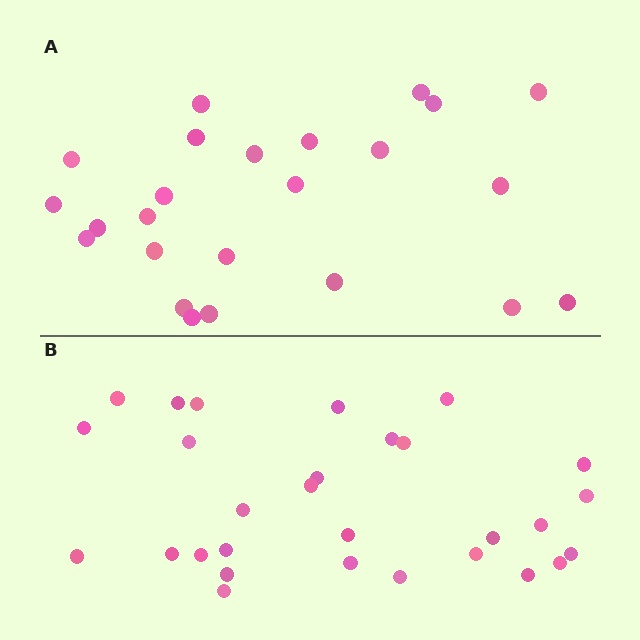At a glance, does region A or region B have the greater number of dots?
Region B (the bottom region) has more dots.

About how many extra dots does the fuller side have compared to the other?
Region B has about 5 more dots than region A.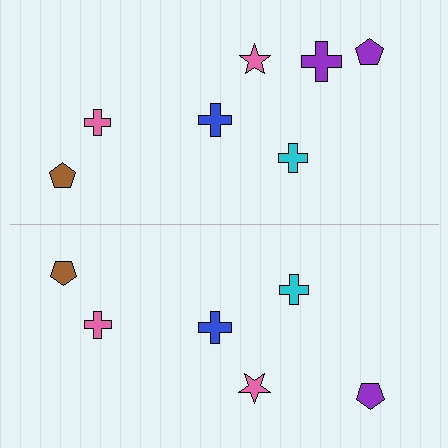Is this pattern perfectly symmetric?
No, the pattern is not perfectly symmetric. A purple cross is missing from the bottom side.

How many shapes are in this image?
There are 13 shapes in this image.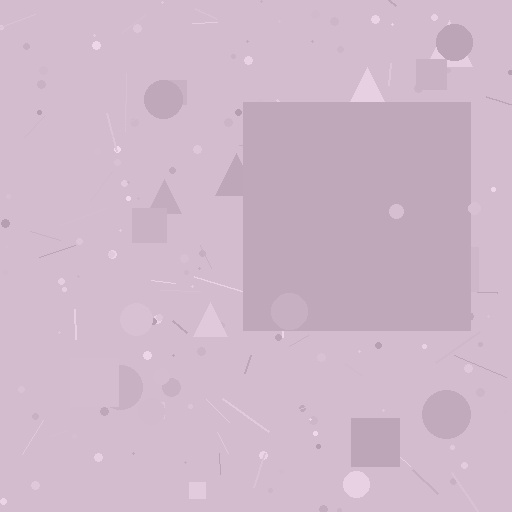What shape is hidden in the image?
A square is hidden in the image.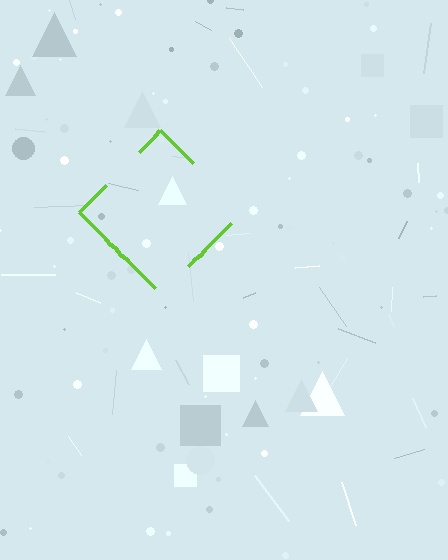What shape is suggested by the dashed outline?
The dashed outline suggests a diamond.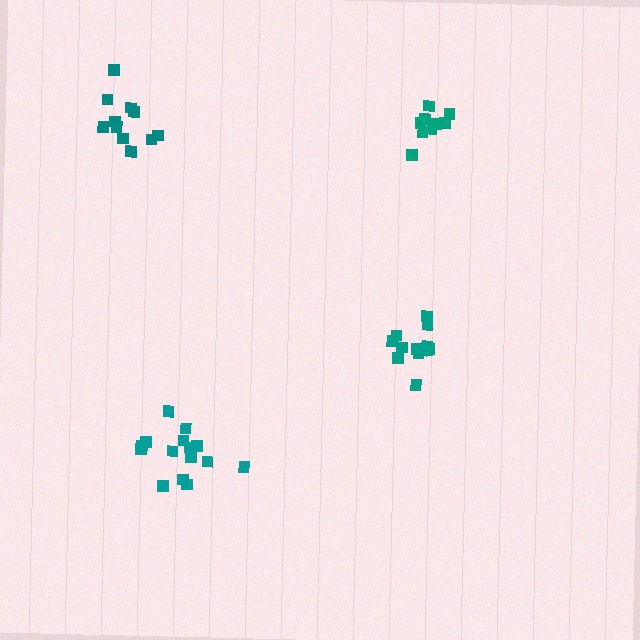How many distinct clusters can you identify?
There are 4 distinct clusters.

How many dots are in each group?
Group 1: 13 dots, Group 2: 11 dots, Group 3: 9 dots, Group 4: 15 dots (48 total).